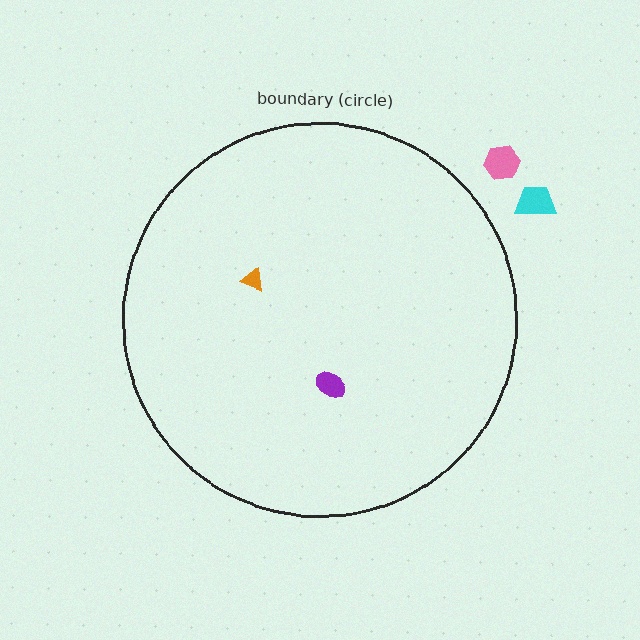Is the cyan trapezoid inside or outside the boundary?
Outside.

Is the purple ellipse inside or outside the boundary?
Inside.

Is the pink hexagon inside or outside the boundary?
Outside.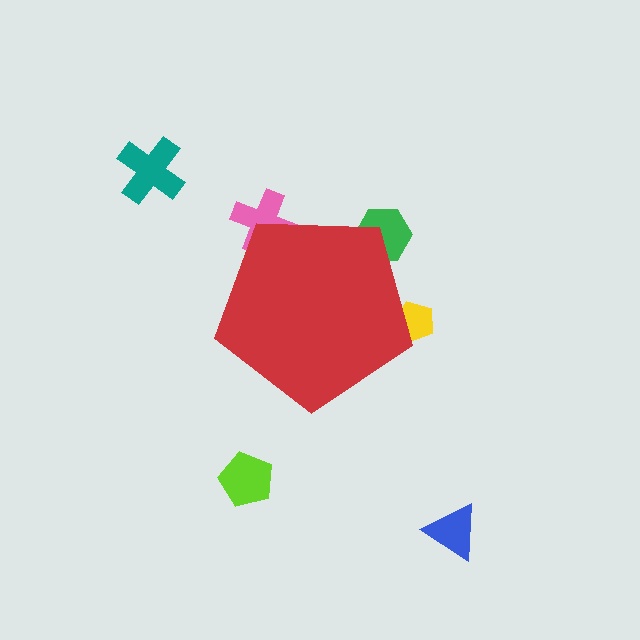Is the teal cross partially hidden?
No, the teal cross is fully visible.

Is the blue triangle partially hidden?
No, the blue triangle is fully visible.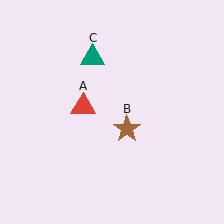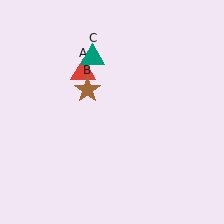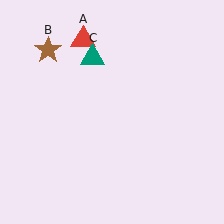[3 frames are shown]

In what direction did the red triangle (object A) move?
The red triangle (object A) moved up.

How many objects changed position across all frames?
2 objects changed position: red triangle (object A), brown star (object B).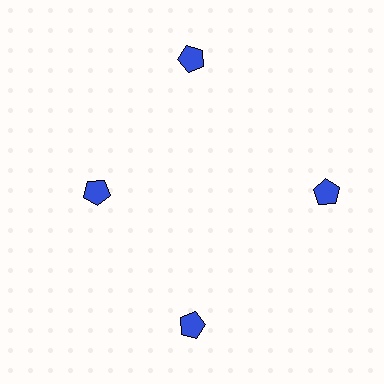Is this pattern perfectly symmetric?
No. The 4 blue pentagons are arranged in a ring, but one element near the 9 o'clock position is pulled inward toward the center, breaking the 4-fold rotational symmetry.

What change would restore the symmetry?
The symmetry would be restored by moving it outward, back onto the ring so that all 4 pentagons sit at equal angles and equal distance from the center.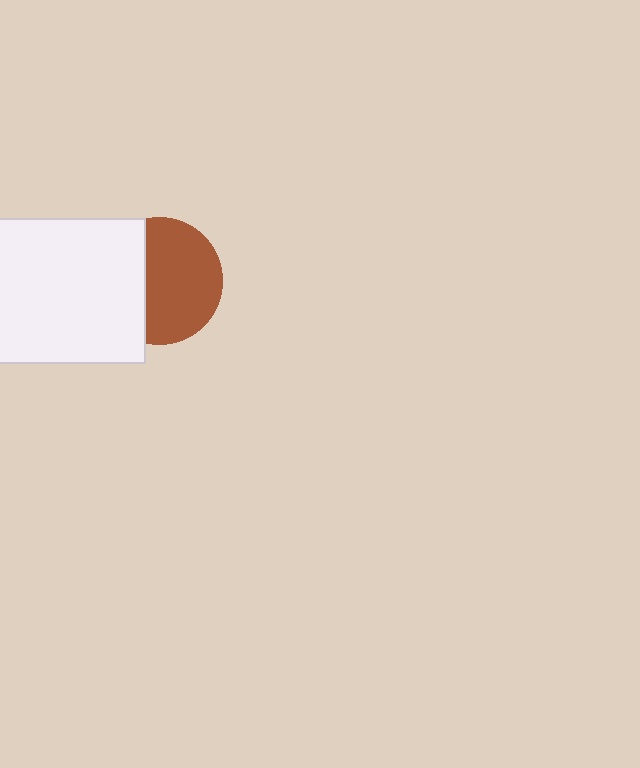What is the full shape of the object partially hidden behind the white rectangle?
The partially hidden object is a brown circle.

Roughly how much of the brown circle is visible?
About half of it is visible (roughly 64%).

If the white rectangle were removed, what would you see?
You would see the complete brown circle.